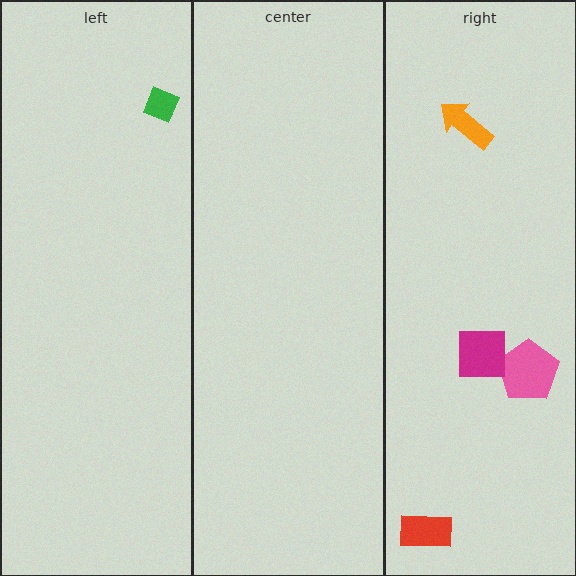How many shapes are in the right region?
4.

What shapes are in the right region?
The pink pentagon, the red rectangle, the magenta square, the orange arrow.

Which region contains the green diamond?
The left region.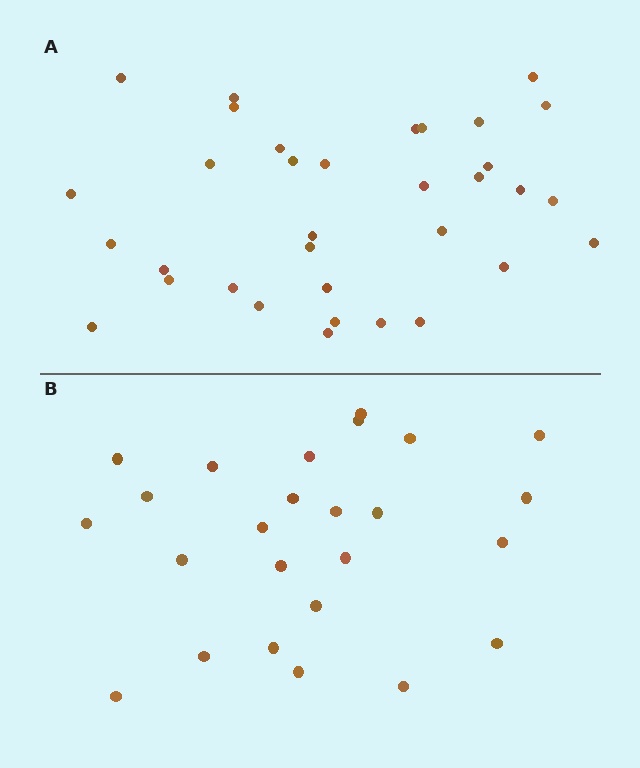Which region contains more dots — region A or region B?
Region A (the top region) has more dots.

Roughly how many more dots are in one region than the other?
Region A has roughly 8 or so more dots than region B.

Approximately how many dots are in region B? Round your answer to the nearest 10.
About 20 dots. (The exact count is 25, which rounds to 20.)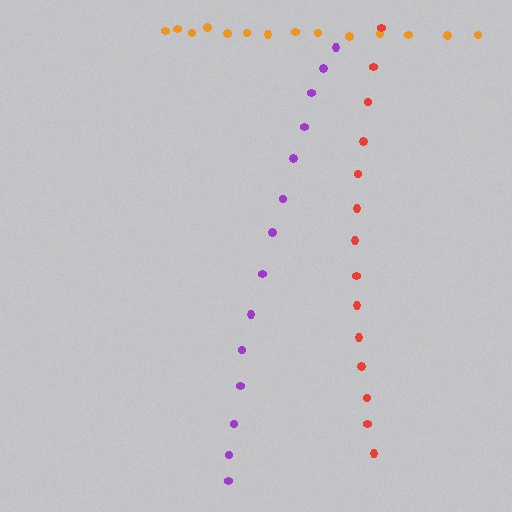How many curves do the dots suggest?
There are 3 distinct paths.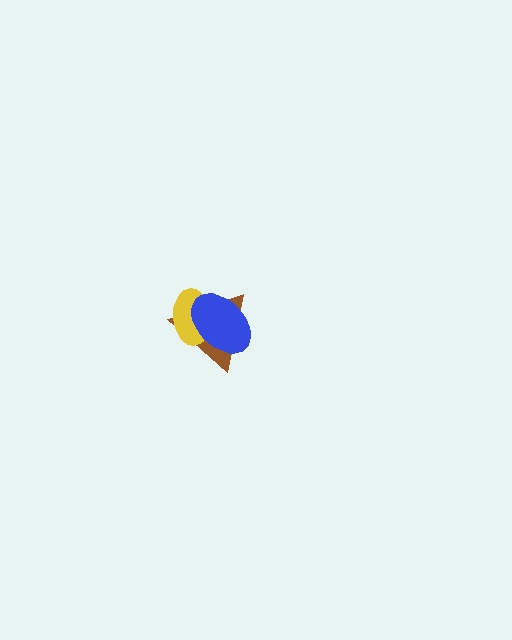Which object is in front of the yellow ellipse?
The blue ellipse is in front of the yellow ellipse.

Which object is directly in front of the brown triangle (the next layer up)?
The yellow ellipse is directly in front of the brown triangle.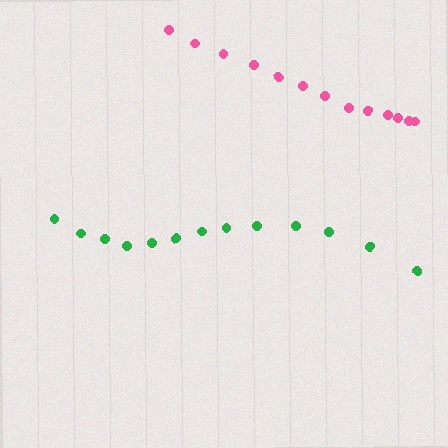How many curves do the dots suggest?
There are 2 distinct paths.